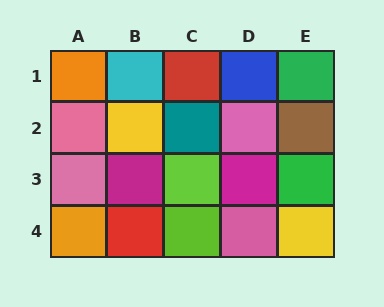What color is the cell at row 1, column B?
Cyan.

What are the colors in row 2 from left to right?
Pink, yellow, teal, pink, brown.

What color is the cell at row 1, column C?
Red.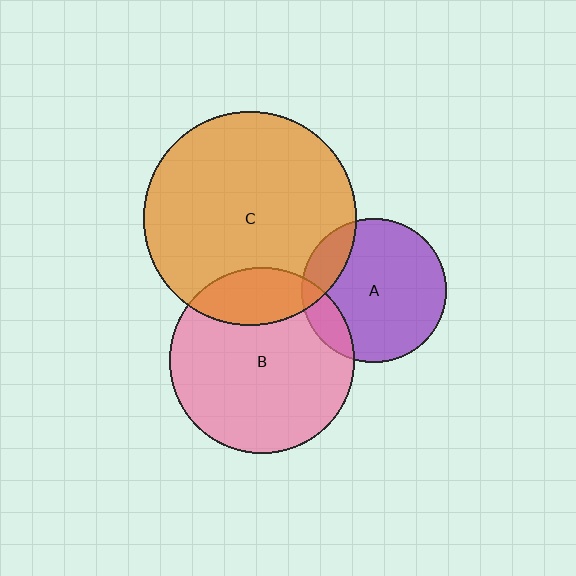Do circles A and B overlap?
Yes.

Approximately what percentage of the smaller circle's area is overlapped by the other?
Approximately 15%.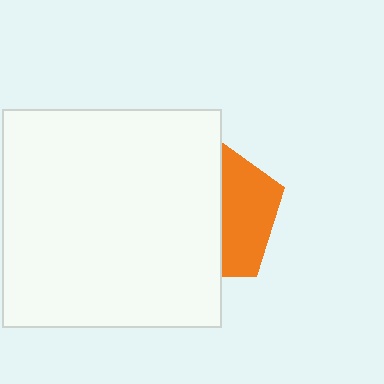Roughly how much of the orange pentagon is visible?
A small part of it is visible (roughly 39%).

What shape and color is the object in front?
The object in front is a white square.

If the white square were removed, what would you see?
You would see the complete orange pentagon.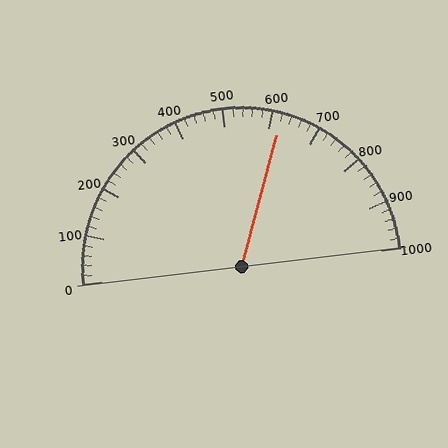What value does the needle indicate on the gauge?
The needle indicates approximately 620.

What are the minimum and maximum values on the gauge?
The gauge ranges from 0 to 1000.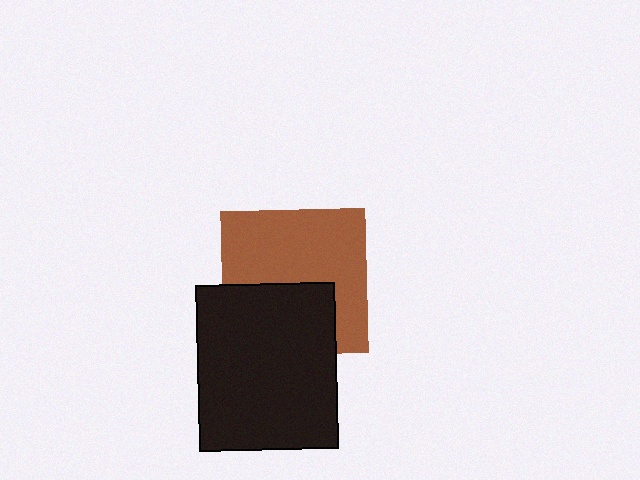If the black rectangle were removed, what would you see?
You would see the complete brown square.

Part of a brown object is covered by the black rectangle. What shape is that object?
It is a square.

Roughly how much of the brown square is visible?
About half of it is visible (roughly 61%).